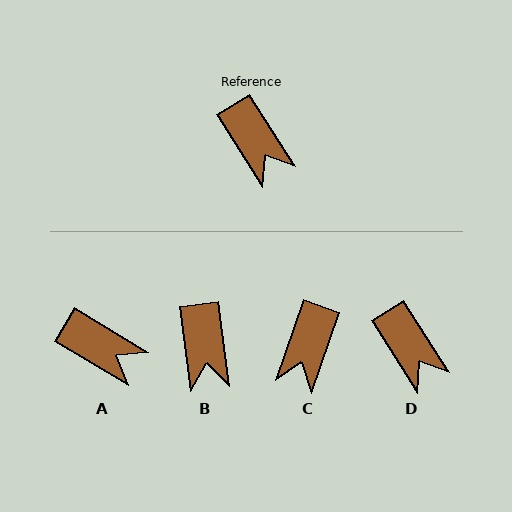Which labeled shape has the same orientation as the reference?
D.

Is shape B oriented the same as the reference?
No, it is off by about 25 degrees.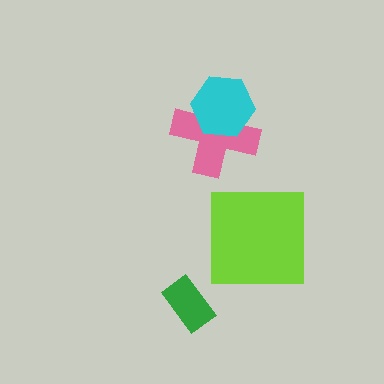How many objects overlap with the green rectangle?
0 objects overlap with the green rectangle.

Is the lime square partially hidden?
No, no other shape covers it.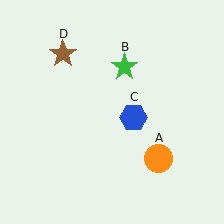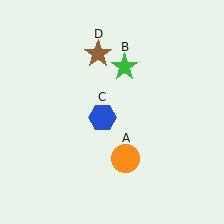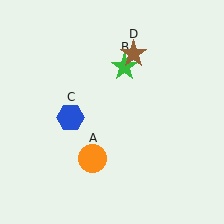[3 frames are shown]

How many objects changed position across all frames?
3 objects changed position: orange circle (object A), blue hexagon (object C), brown star (object D).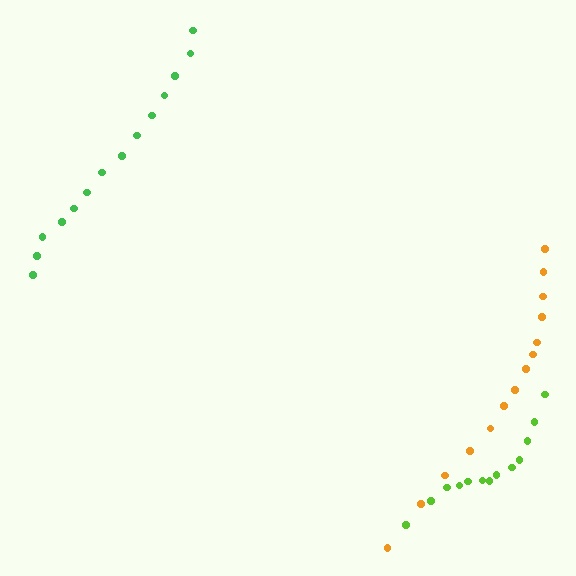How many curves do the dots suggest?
There are 3 distinct paths.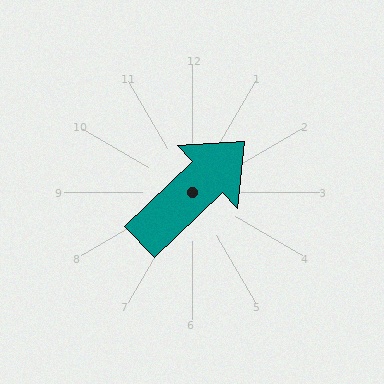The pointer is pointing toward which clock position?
Roughly 2 o'clock.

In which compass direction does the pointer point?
Northeast.